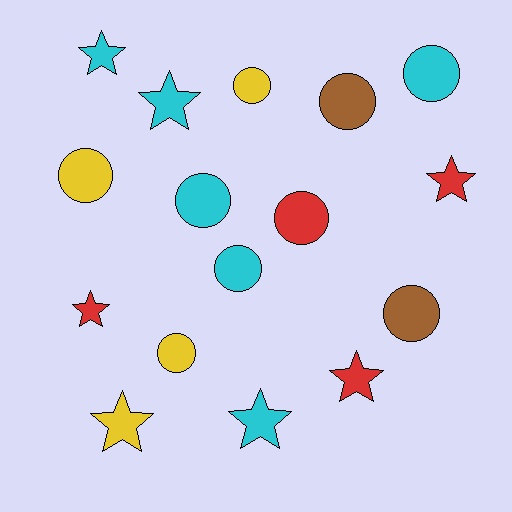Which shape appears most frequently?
Circle, with 9 objects.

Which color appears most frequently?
Cyan, with 6 objects.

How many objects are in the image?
There are 16 objects.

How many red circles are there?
There is 1 red circle.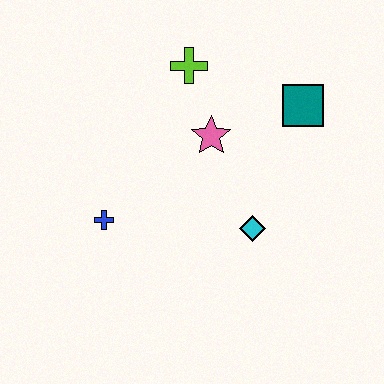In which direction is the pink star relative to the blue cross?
The pink star is to the right of the blue cross.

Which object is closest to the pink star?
The lime cross is closest to the pink star.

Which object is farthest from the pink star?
The blue cross is farthest from the pink star.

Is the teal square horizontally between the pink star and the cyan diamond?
No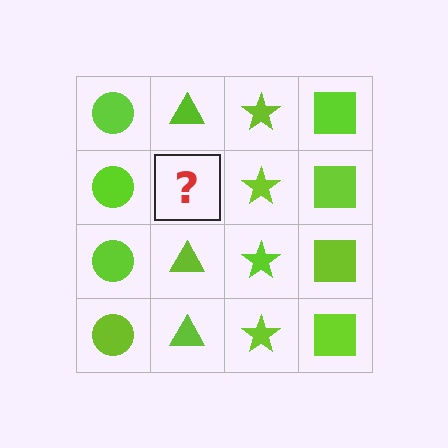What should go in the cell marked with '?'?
The missing cell should contain a lime triangle.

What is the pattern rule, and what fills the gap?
The rule is that each column has a consistent shape. The gap should be filled with a lime triangle.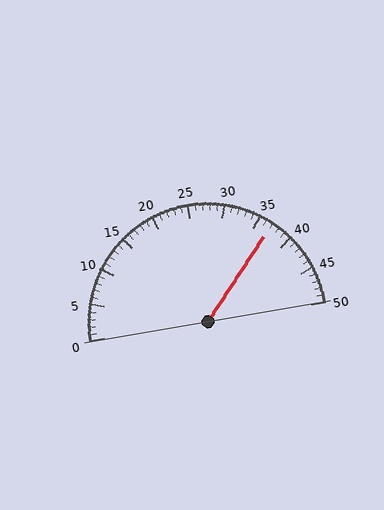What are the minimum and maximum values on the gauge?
The gauge ranges from 0 to 50.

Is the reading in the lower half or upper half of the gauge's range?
The reading is in the upper half of the range (0 to 50).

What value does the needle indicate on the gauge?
The needle indicates approximately 37.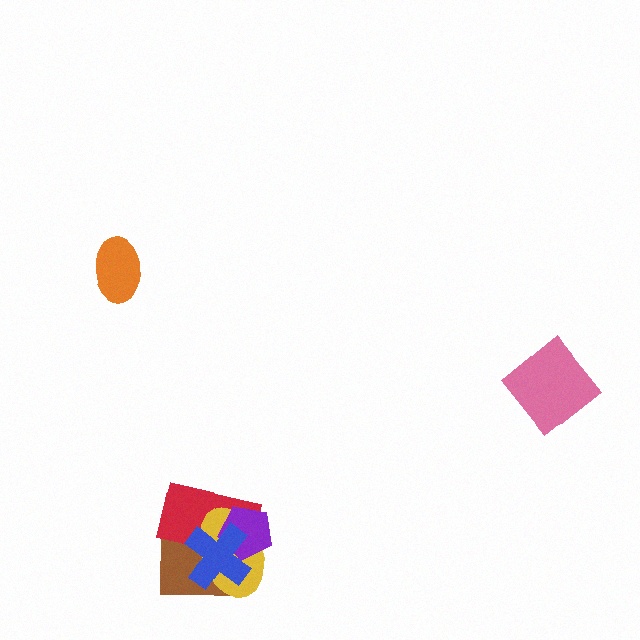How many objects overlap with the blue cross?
4 objects overlap with the blue cross.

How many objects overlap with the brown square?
4 objects overlap with the brown square.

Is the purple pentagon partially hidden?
Yes, it is partially covered by another shape.